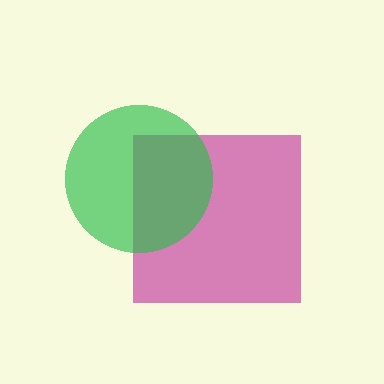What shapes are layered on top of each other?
The layered shapes are: a magenta square, a green circle.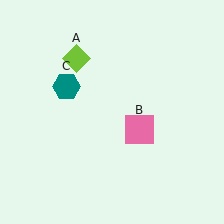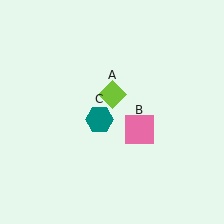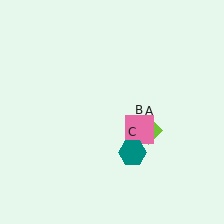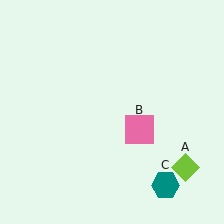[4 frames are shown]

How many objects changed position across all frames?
2 objects changed position: lime diamond (object A), teal hexagon (object C).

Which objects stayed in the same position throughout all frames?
Pink square (object B) remained stationary.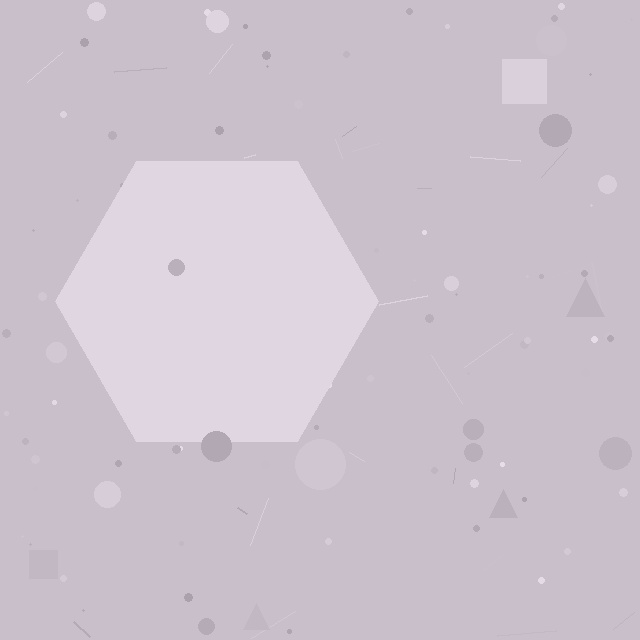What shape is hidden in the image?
A hexagon is hidden in the image.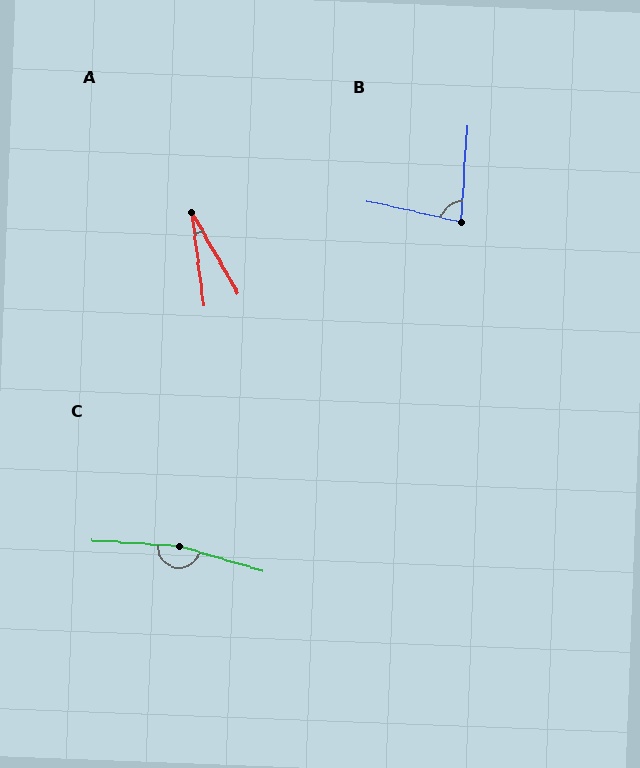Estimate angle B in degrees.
Approximately 81 degrees.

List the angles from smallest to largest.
A (23°), B (81°), C (167°).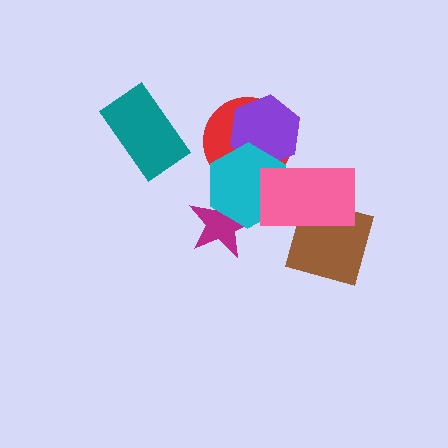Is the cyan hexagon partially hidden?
Yes, it is partially covered by another shape.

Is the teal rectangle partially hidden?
No, no other shape covers it.